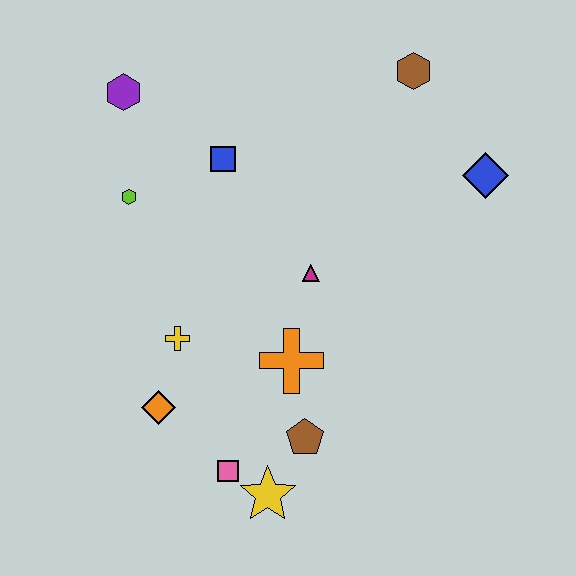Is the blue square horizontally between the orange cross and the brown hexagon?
No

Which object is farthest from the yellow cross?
The brown hexagon is farthest from the yellow cross.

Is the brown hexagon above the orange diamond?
Yes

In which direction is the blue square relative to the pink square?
The blue square is above the pink square.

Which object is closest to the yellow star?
The pink square is closest to the yellow star.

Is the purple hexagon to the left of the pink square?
Yes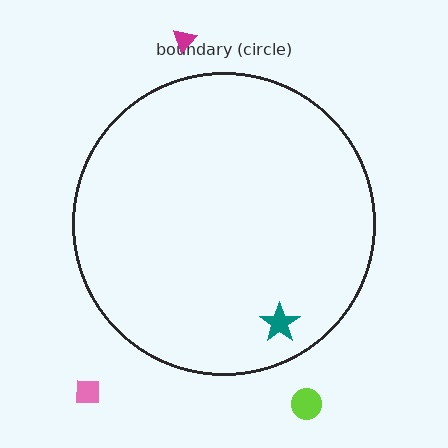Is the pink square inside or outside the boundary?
Outside.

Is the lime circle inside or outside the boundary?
Outside.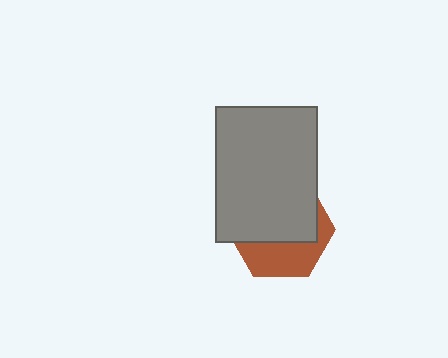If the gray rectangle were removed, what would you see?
You would see the complete brown hexagon.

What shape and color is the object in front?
The object in front is a gray rectangle.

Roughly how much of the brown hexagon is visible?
A small part of it is visible (roughly 38%).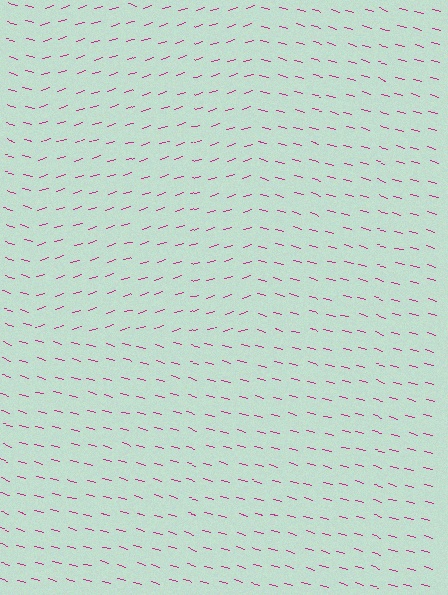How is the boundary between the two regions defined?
The boundary is defined purely by a change in line orientation (approximately 32 degrees difference). All lines are the same color and thickness.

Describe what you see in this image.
The image is filled with small magenta line segments. A rectangle region in the image has lines oriented differently from the surrounding lines, creating a visible texture boundary.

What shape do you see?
I see a rectangle.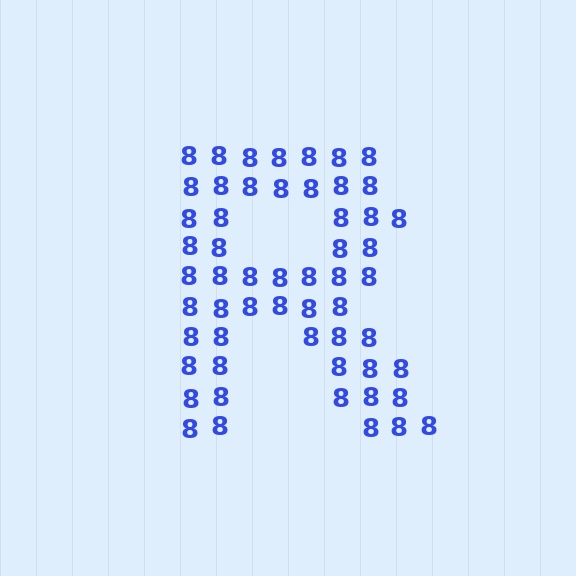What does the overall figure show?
The overall figure shows the letter R.